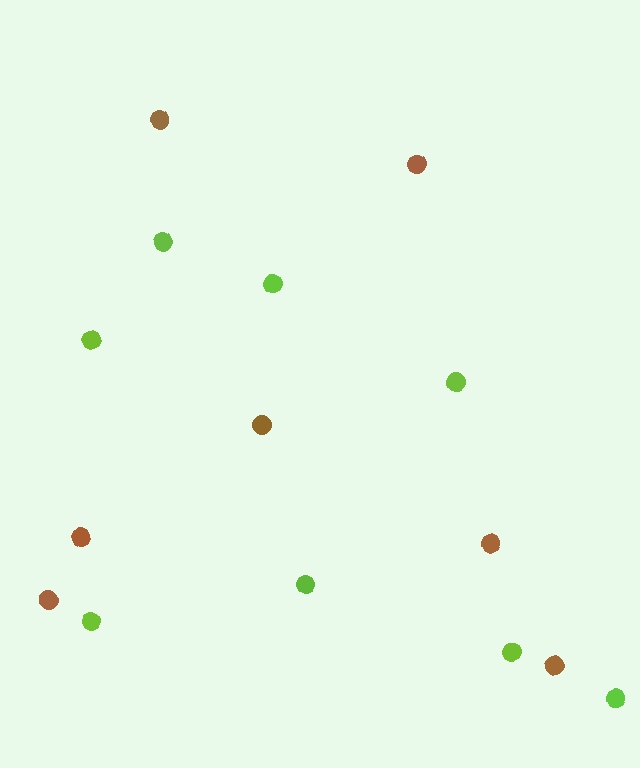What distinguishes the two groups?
There are 2 groups: one group of lime circles (8) and one group of brown circles (7).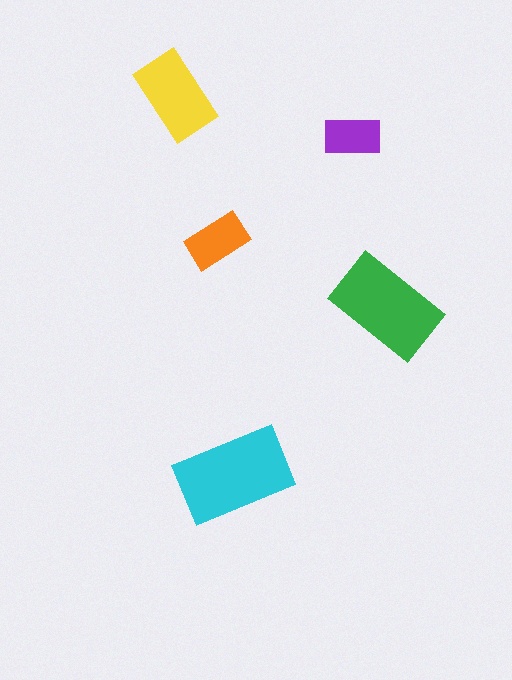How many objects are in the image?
There are 5 objects in the image.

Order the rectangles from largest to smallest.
the cyan one, the green one, the yellow one, the orange one, the purple one.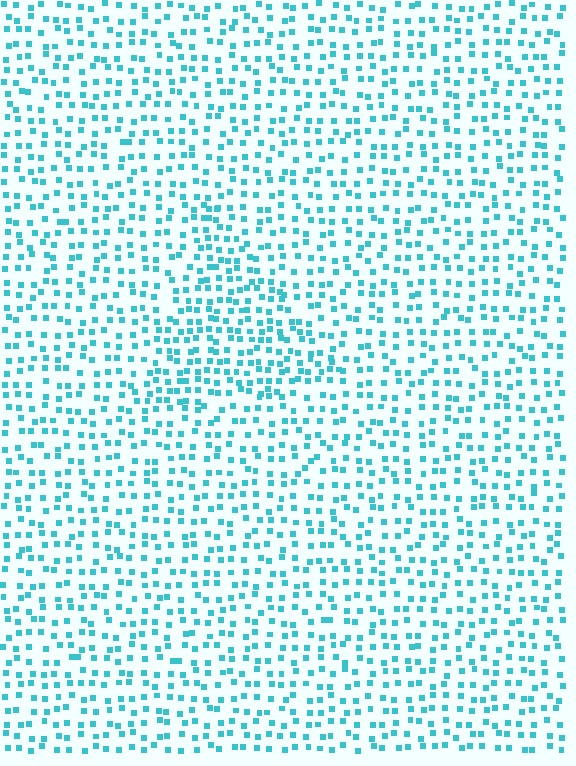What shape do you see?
I see a triangle.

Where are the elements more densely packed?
The elements are more densely packed inside the triangle boundary.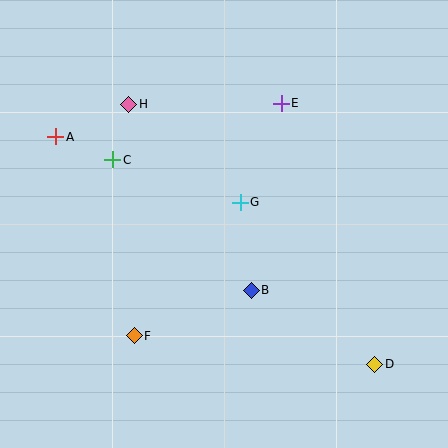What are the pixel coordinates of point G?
Point G is at (240, 202).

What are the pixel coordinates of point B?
Point B is at (251, 290).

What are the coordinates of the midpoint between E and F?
The midpoint between E and F is at (208, 219).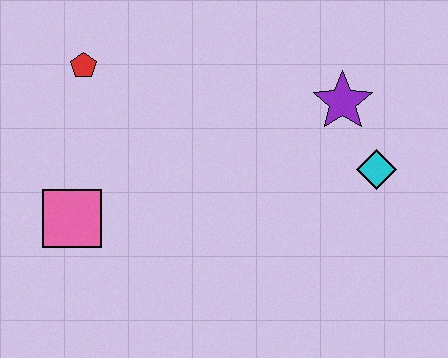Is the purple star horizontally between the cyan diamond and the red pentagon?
Yes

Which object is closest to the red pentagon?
The pink square is closest to the red pentagon.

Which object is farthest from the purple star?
The pink square is farthest from the purple star.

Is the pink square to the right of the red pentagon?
No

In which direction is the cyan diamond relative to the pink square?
The cyan diamond is to the right of the pink square.